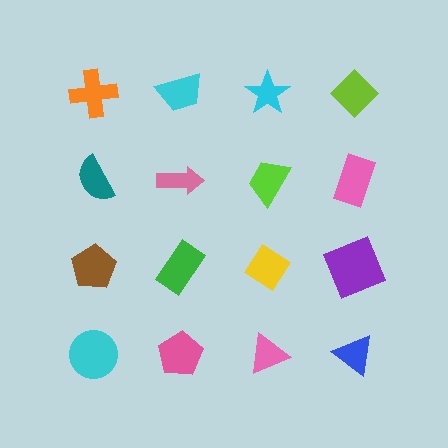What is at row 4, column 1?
A cyan circle.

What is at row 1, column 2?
A cyan trapezoid.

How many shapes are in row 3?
4 shapes.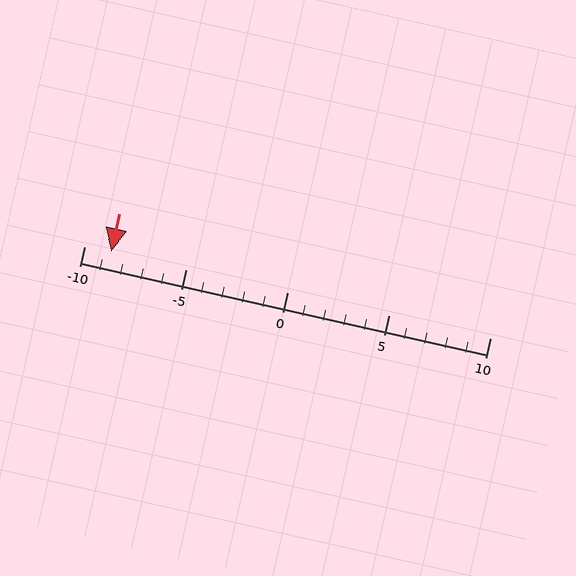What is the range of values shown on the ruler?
The ruler shows values from -10 to 10.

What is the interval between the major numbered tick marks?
The major tick marks are spaced 5 units apart.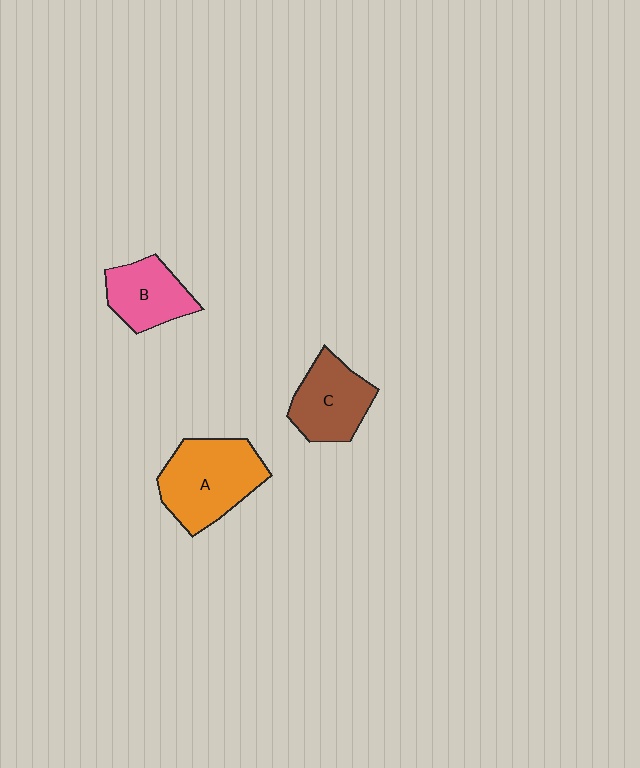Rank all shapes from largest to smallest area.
From largest to smallest: A (orange), C (brown), B (pink).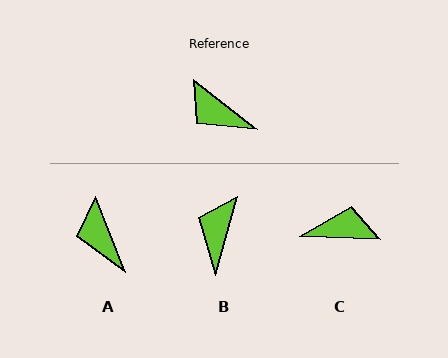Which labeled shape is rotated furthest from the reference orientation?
C, about 143 degrees away.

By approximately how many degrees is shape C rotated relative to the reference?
Approximately 143 degrees clockwise.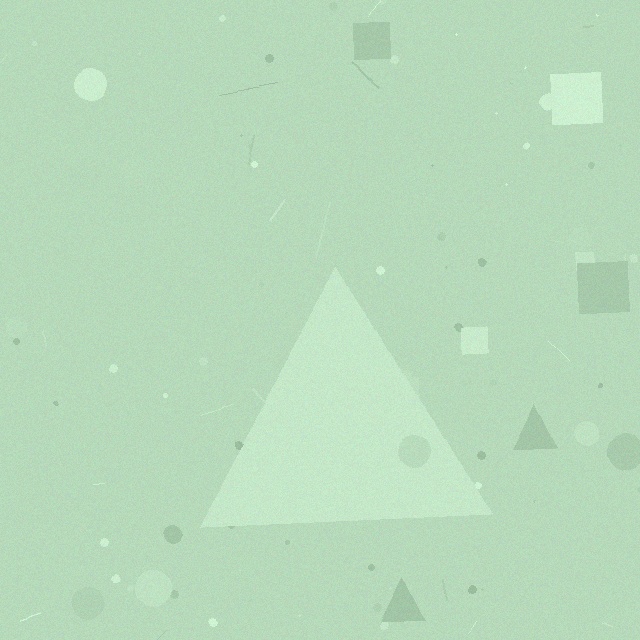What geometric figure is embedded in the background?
A triangle is embedded in the background.